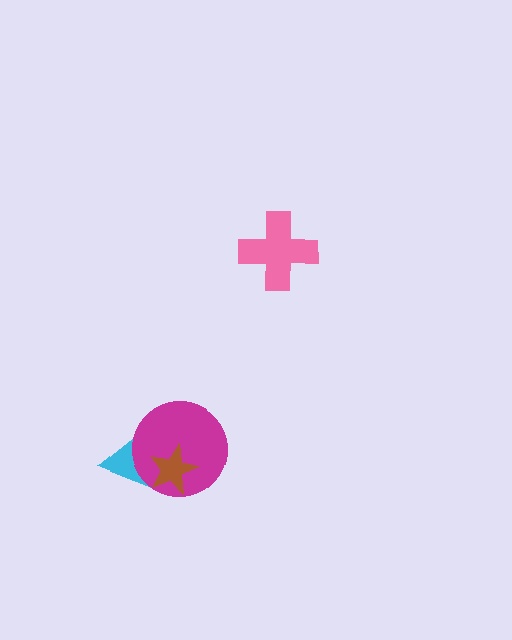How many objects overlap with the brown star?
2 objects overlap with the brown star.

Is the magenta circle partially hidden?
Yes, it is partially covered by another shape.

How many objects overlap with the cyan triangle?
2 objects overlap with the cyan triangle.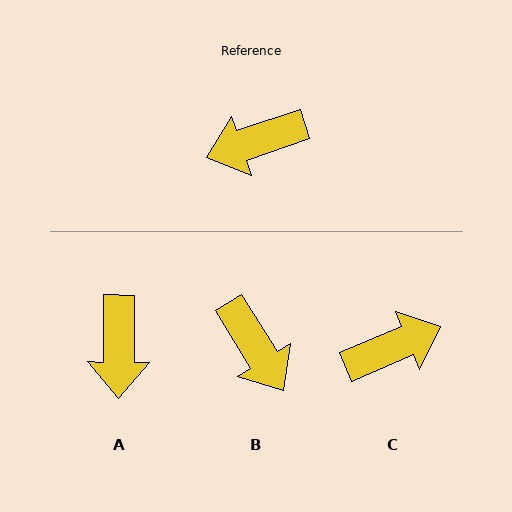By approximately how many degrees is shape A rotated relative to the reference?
Approximately 71 degrees counter-clockwise.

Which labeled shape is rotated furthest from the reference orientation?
C, about 175 degrees away.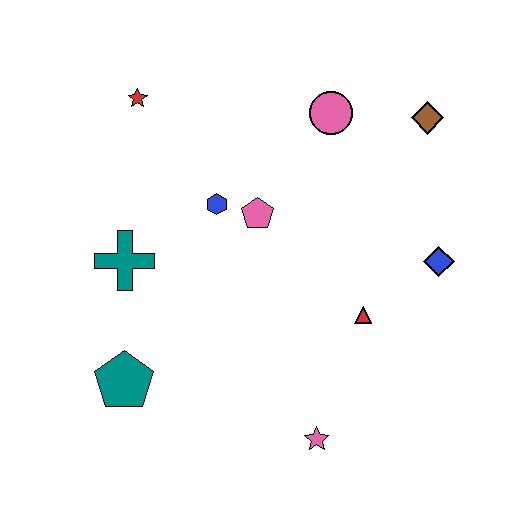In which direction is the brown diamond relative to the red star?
The brown diamond is to the right of the red star.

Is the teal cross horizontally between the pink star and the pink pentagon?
No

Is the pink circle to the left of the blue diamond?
Yes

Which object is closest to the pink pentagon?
The blue hexagon is closest to the pink pentagon.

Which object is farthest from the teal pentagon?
The brown diamond is farthest from the teal pentagon.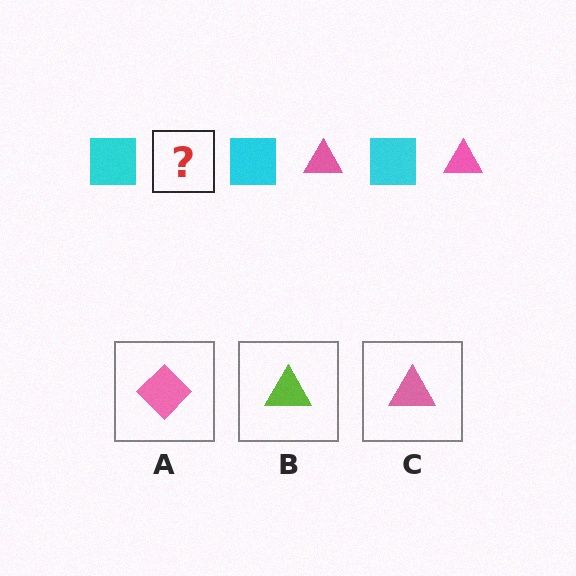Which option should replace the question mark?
Option C.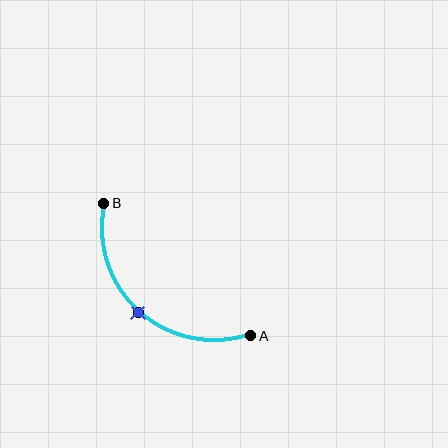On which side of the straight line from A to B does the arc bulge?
The arc bulges below and to the left of the straight line connecting A and B.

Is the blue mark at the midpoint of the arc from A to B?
Yes. The blue mark lies on the arc at equal arc-length from both A and B — it is the arc midpoint.